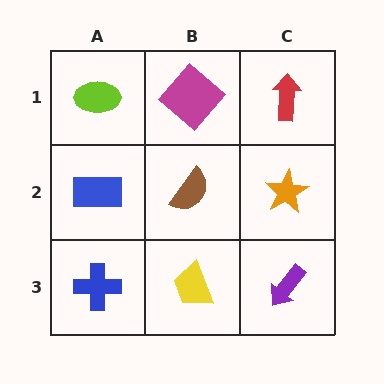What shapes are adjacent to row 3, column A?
A blue rectangle (row 2, column A), a yellow trapezoid (row 3, column B).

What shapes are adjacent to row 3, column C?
An orange star (row 2, column C), a yellow trapezoid (row 3, column B).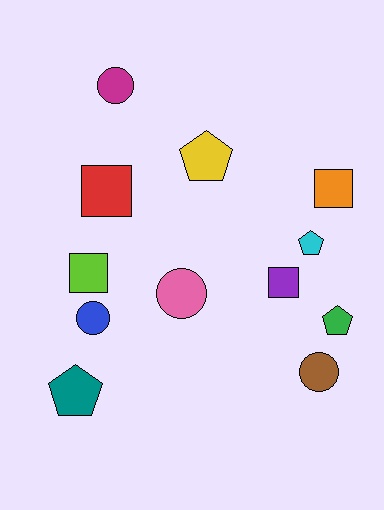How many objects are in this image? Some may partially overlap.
There are 12 objects.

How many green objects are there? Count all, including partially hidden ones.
There is 1 green object.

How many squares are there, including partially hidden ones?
There are 4 squares.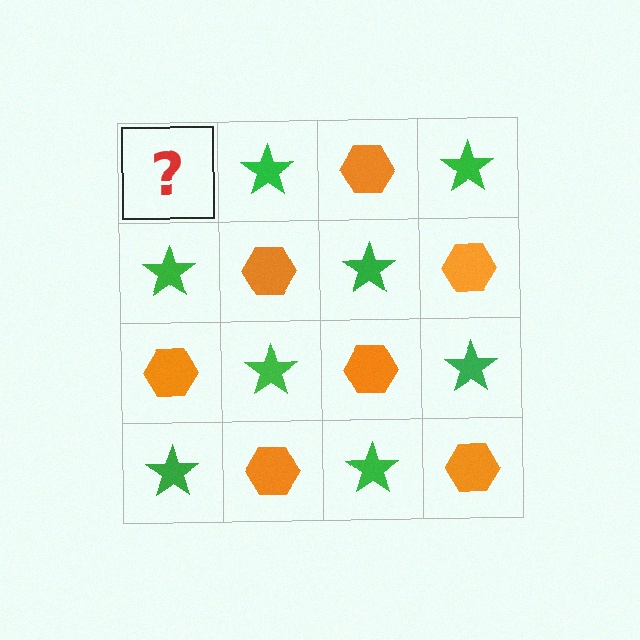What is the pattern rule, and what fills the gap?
The rule is that it alternates orange hexagon and green star in a checkerboard pattern. The gap should be filled with an orange hexagon.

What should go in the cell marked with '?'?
The missing cell should contain an orange hexagon.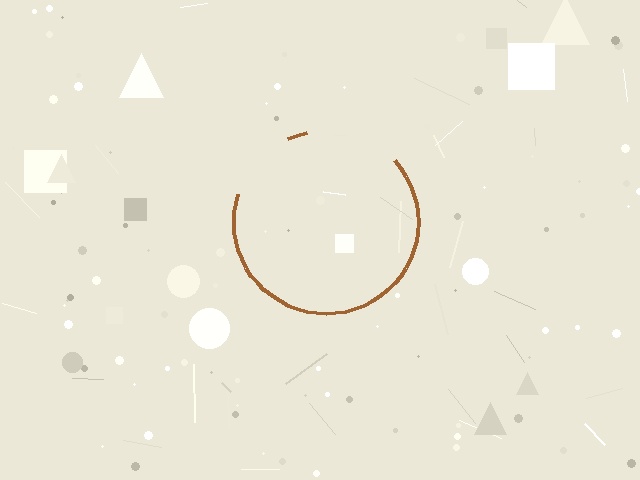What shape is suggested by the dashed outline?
The dashed outline suggests a circle.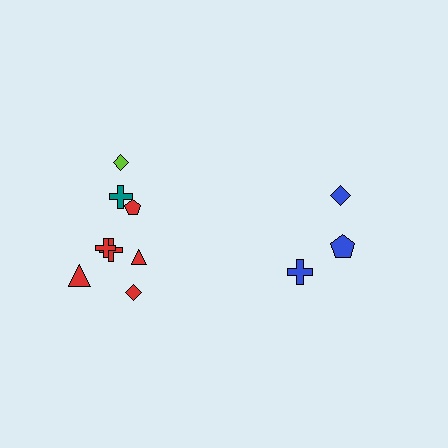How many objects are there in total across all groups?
There are 11 objects.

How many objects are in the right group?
There are 3 objects.